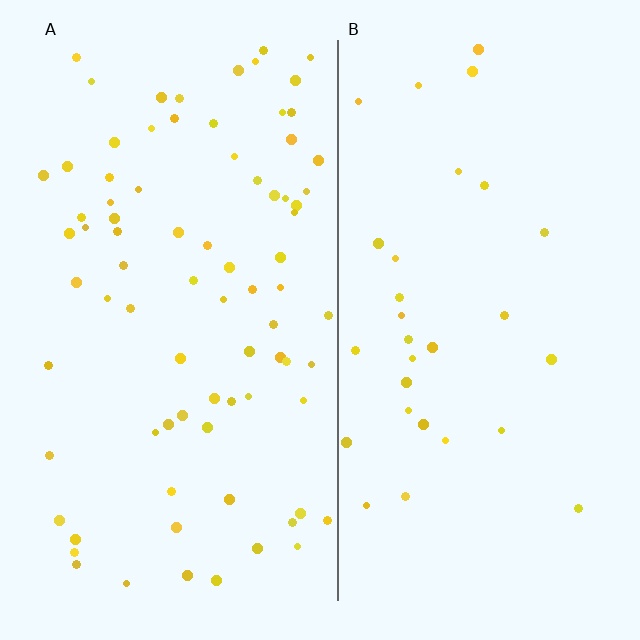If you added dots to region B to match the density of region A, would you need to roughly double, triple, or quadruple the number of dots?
Approximately triple.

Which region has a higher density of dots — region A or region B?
A (the left).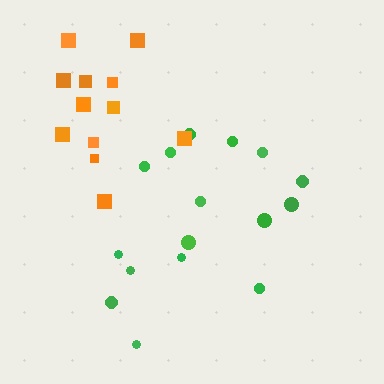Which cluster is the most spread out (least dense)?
Green.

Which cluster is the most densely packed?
Orange.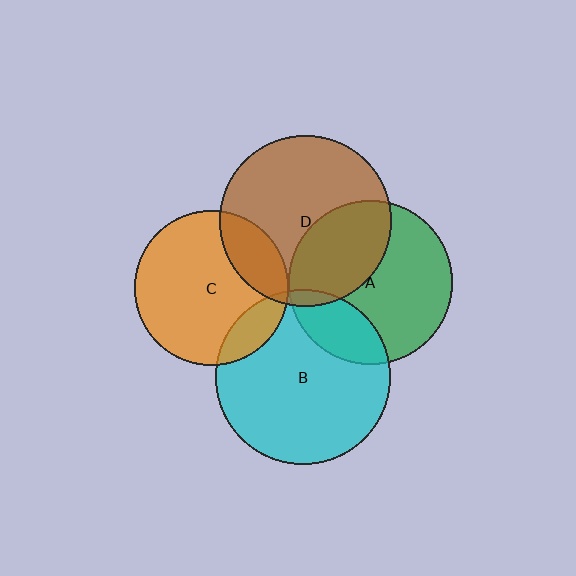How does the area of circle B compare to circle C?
Approximately 1.3 times.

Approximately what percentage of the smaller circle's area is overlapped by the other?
Approximately 20%.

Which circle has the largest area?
Circle B (cyan).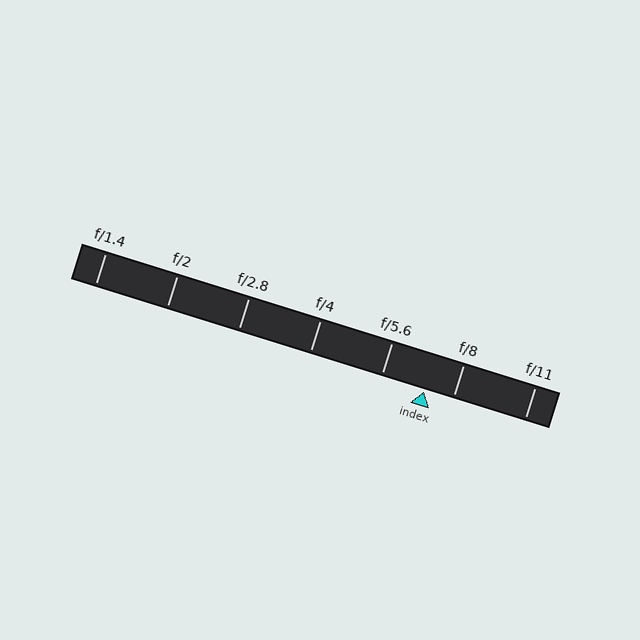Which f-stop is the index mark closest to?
The index mark is closest to f/8.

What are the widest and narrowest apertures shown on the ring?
The widest aperture shown is f/1.4 and the narrowest is f/11.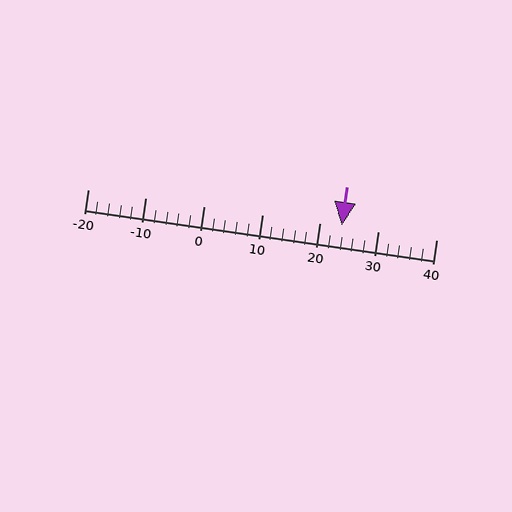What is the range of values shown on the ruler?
The ruler shows values from -20 to 40.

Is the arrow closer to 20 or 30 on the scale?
The arrow is closer to 20.